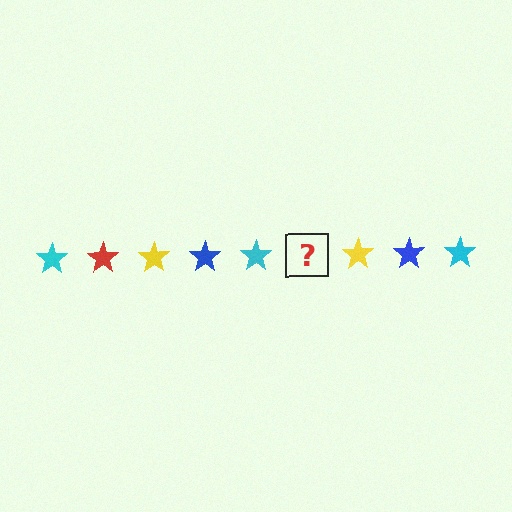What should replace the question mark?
The question mark should be replaced with a red star.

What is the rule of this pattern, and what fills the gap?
The rule is that the pattern cycles through cyan, red, yellow, blue stars. The gap should be filled with a red star.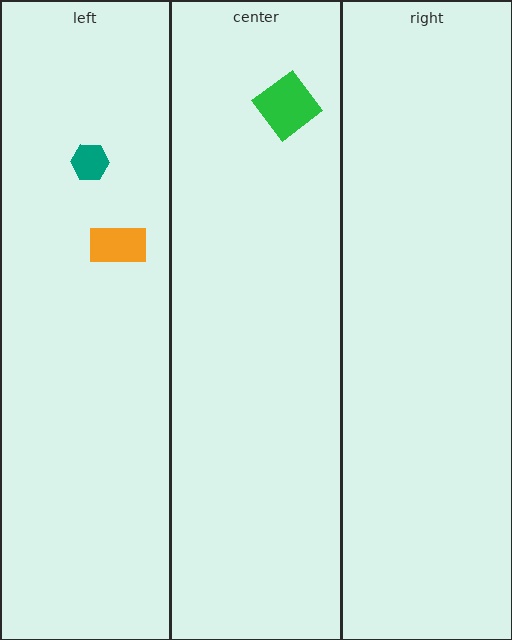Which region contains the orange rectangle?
The left region.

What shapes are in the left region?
The orange rectangle, the teal hexagon.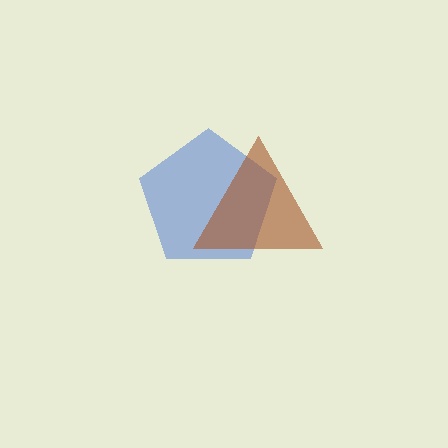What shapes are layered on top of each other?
The layered shapes are: a blue pentagon, a brown triangle.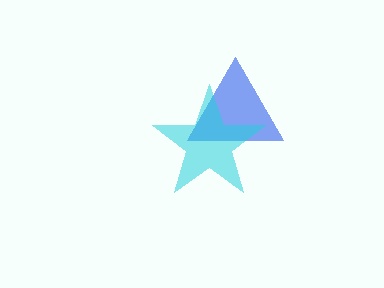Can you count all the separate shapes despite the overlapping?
Yes, there are 2 separate shapes.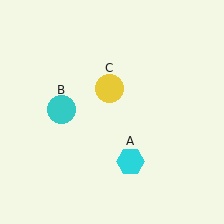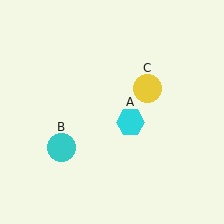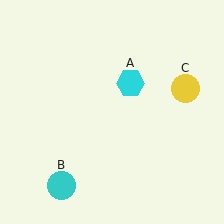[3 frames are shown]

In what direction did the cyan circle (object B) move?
The cyan circle (object B) moved down.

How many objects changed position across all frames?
3 objects changed position: cyan hexagon (object A), cyan circle (object B), yellow circle (object C).